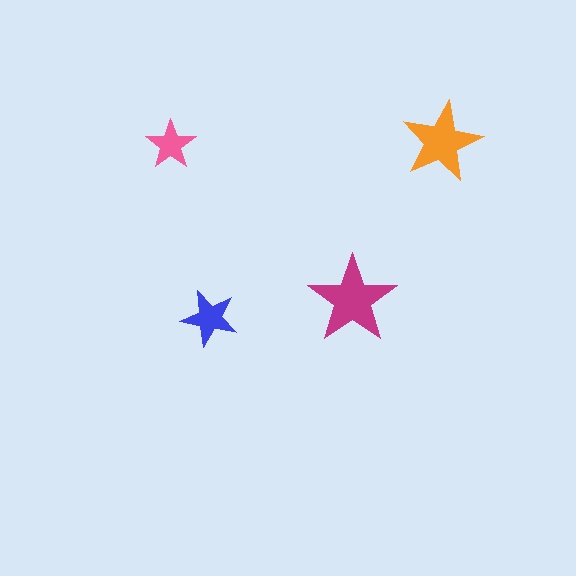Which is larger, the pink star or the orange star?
The orange one.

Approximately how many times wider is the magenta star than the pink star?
About 2 times wider.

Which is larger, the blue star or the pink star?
The blue one.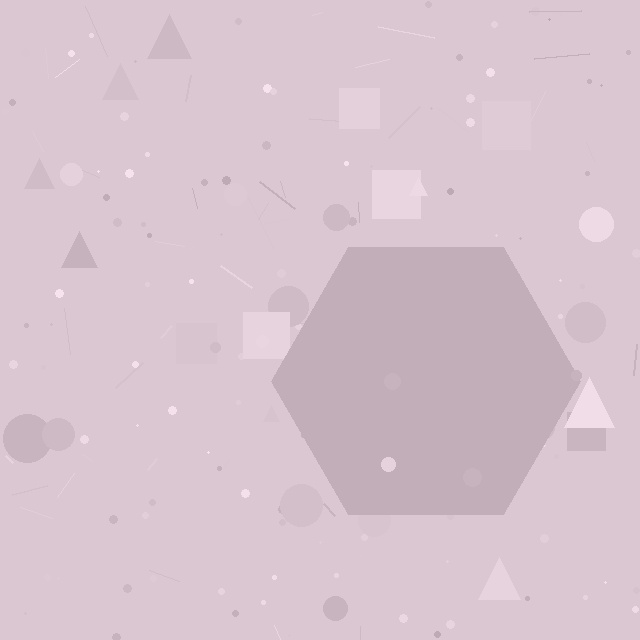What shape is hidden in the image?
A hexagon is hidden in the image.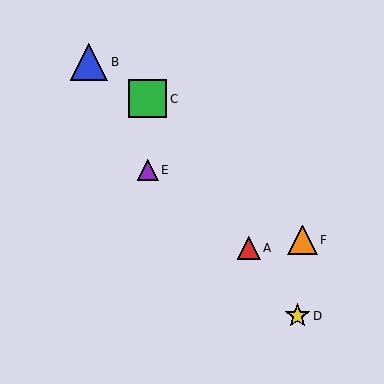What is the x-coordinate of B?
Object B is at x≈89.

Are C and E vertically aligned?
Yes, both are at x≈148.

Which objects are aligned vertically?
Objects C, E are aligned vertically.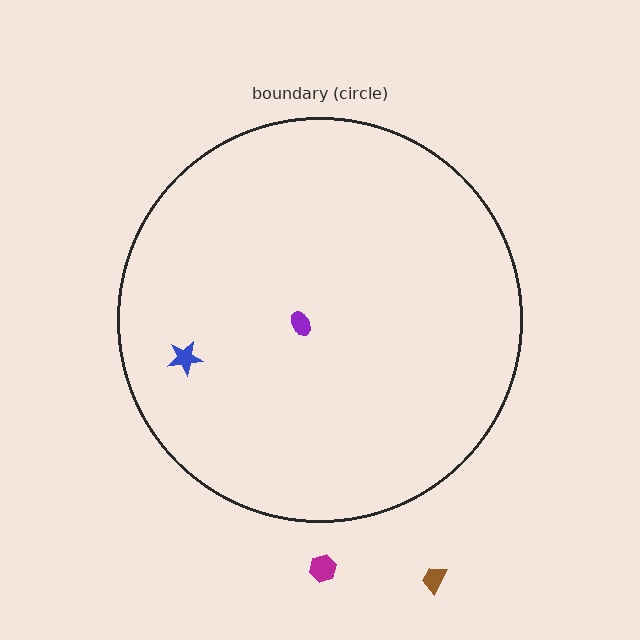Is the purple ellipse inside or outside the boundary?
Inside.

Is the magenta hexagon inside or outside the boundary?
Outside.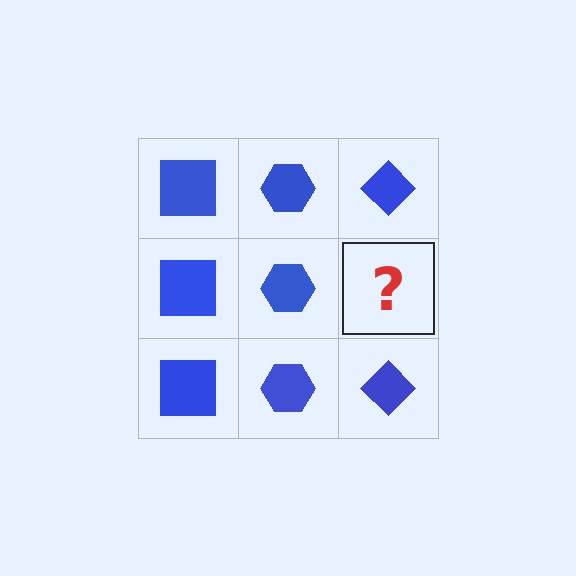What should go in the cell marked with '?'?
The missing cell should contain a blue diamond.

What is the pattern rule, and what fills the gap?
The rule is that each column has a consistent shape. The gap should be filled with a blue diamond.